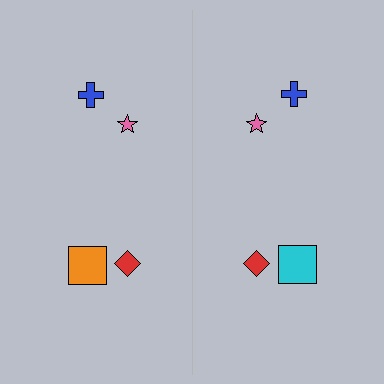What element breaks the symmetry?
The cyan square on the right side breaks the symmetry — its mirror counterpart is orange.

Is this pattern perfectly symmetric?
No, the pattern is not perfectly symmetric. The cyan square on the right side breaks the symmetry — its mirror counterpart is orange.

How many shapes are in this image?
There are 8 shapes in this image.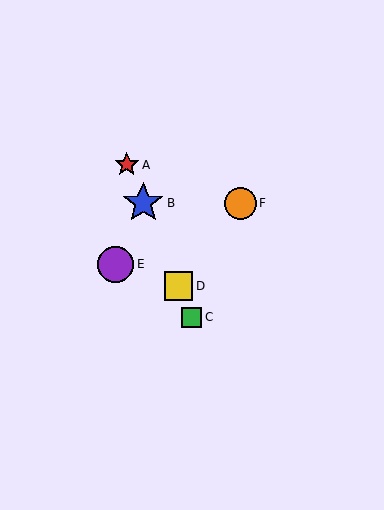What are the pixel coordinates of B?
Object B is at (143, 203).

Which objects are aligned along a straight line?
Objects A, B, C, D are aligned along a straight line.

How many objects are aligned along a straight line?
4 objects (A, B, C, D) are aligned along a straight line.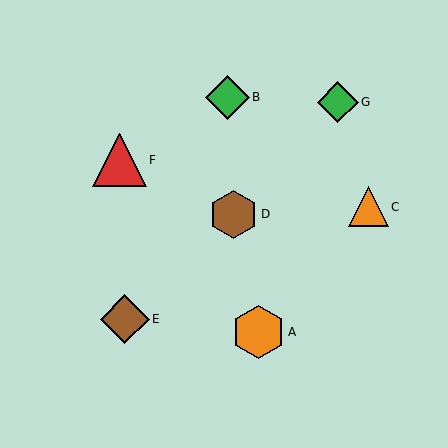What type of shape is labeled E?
Shape E is a brown diamond.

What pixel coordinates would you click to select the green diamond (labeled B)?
Click at (227, 97) to select the green diamond B.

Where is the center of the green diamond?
The center of the green diamond is at (227, 97).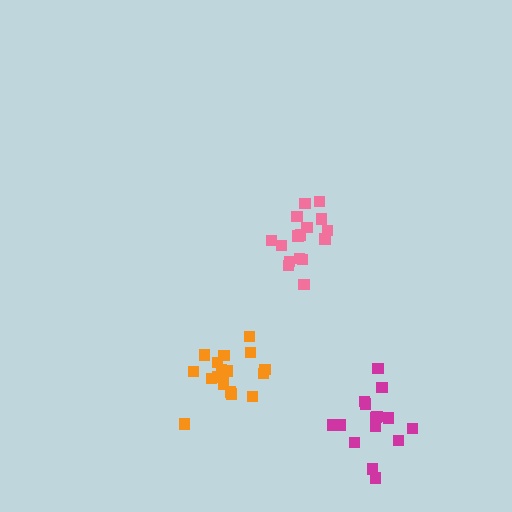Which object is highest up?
The pink cluster is topmost.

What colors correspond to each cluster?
The clusters are colored: orange, pink, magenta.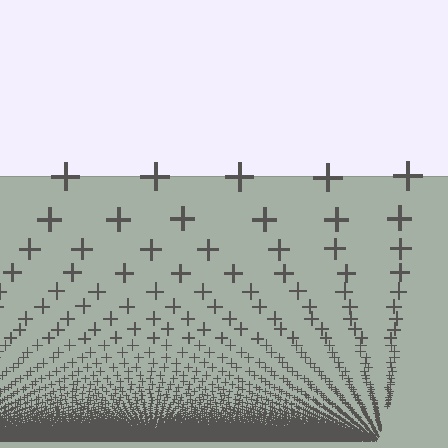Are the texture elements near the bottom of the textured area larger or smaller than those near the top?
Smaller. The gradient is inverted — elements near the bottom are smaller and denser.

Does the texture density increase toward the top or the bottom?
Density increases toward the bottom.